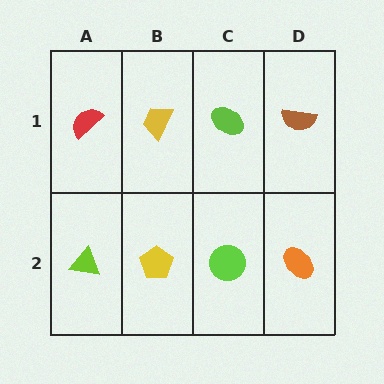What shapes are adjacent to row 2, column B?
A yellow trapezoid (row 1, column B), a lime triangle (row 2, column A), a lime circle (row 2, column C).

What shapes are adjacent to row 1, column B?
A yellow pentagon (row 2, column B), a red semicircle (row 1, column A), a lime ellipse (row 1, column C).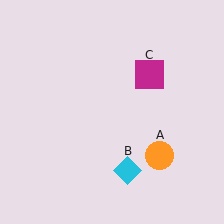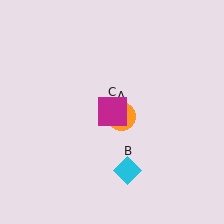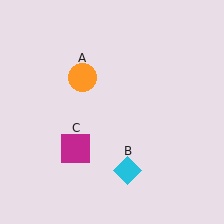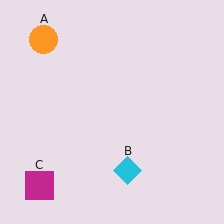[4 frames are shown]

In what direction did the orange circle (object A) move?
The orange circle (object A) moved up and to the left.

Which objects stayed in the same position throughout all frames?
Cyan diamond (object B) remained stationary.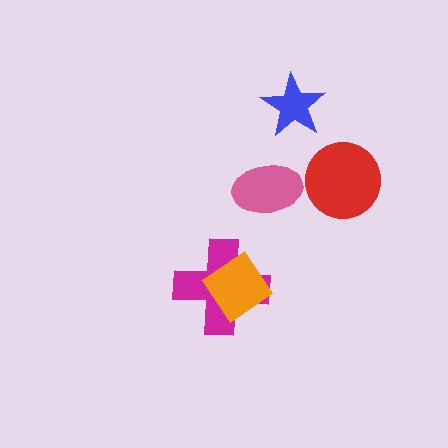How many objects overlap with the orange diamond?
1 object overlaps with the orange diamond.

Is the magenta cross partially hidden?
Yes, it is partially covered by another shape.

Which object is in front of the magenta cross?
The orange diamond is in front of the magenta cross.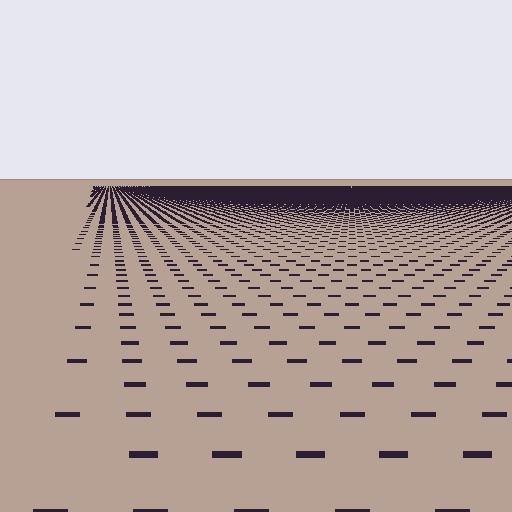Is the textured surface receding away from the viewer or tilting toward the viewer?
The surface is receding away from the viewer. Texture elements get smaller and denser toward the top.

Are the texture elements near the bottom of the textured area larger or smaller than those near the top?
Larger. Near the bottom, elements are closer to the viewer and appear at a bigger on-screen size.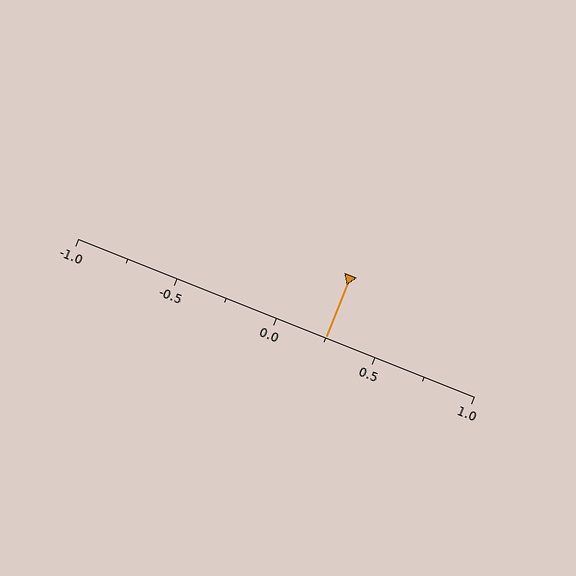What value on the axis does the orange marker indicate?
The marker indicates approximately 0.25.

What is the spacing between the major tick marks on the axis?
The major ticks are spaced 0.5 apart.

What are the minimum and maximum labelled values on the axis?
The axis runs from -1.0 to 1.0.